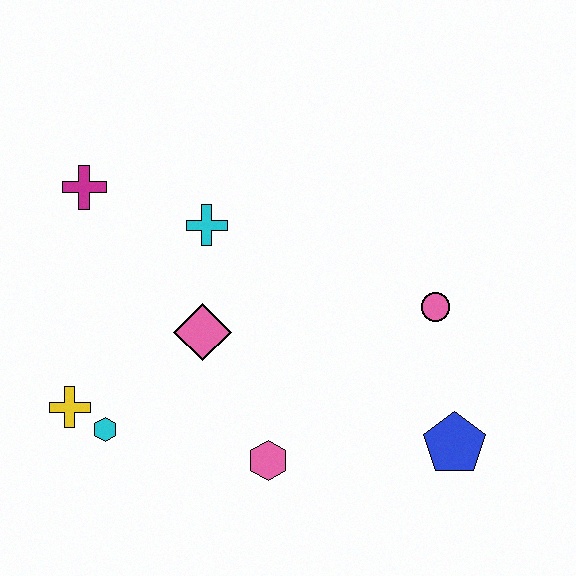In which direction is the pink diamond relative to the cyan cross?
The pink diamond is below the cyan cross.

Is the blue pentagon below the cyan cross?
Yes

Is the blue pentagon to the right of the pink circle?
Yes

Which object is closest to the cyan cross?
The pink diamond is closest to the cyan cross.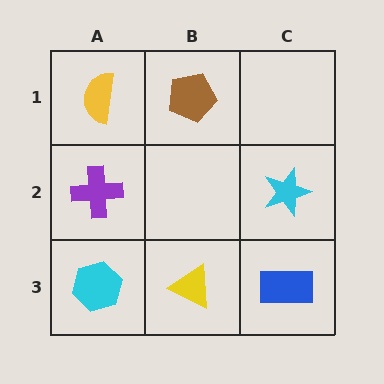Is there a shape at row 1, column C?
No, that cell is empty.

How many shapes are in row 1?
2 shapes.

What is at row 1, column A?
A yellow semicircle.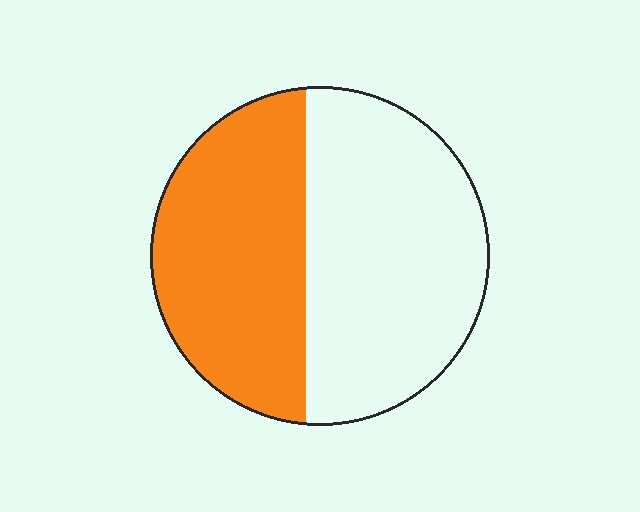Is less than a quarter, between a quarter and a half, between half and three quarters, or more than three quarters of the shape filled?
Between a quarter and a half.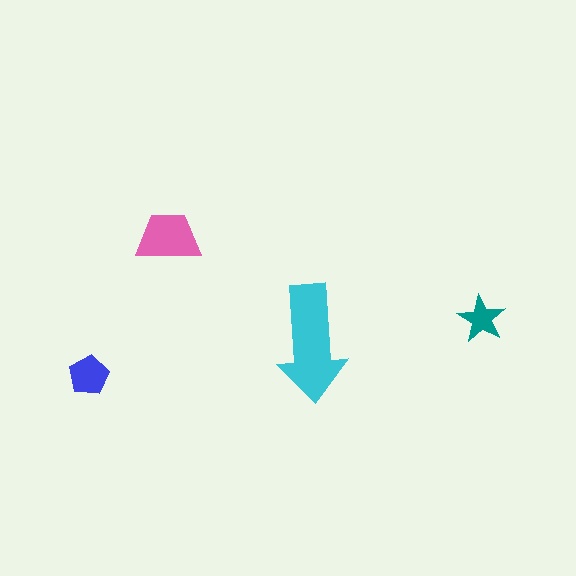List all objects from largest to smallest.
The cyan arrow, the pink trapezoid, the blue pentagon, the teal star.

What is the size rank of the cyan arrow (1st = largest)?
1st.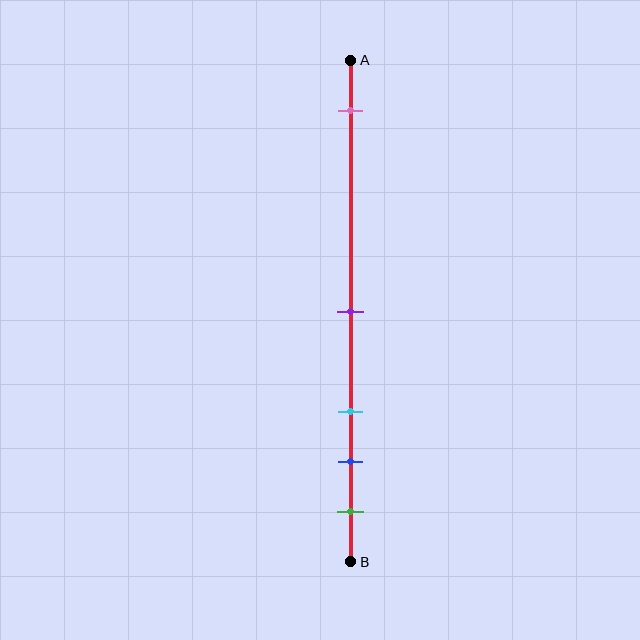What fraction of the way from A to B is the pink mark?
The pink mark is approximately 10% (0.1) of the way from A to B.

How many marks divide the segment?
There are 5 marks dividing the segment.